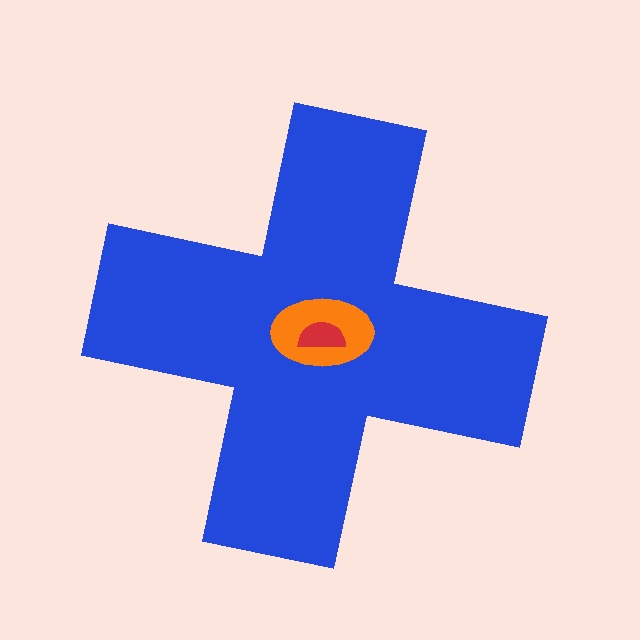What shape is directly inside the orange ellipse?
The red semicircle.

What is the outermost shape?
The blue cross.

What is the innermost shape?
The red semicircle.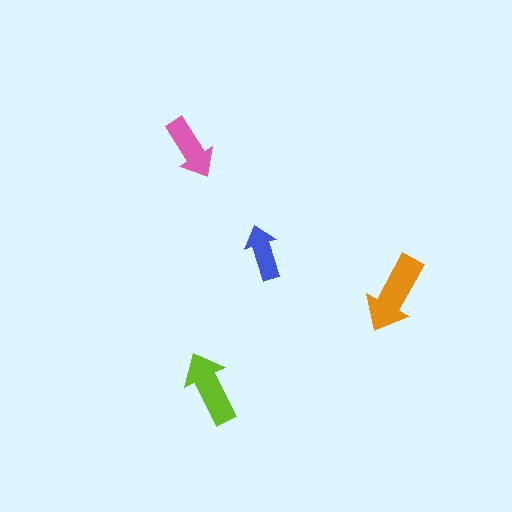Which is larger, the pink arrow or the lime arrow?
The lime one.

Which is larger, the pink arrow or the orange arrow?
The orange one.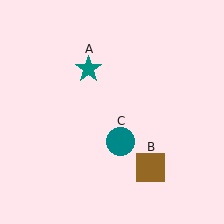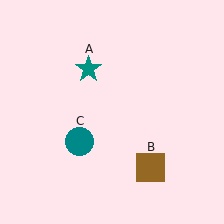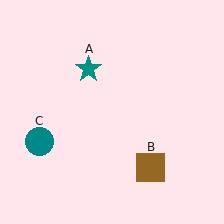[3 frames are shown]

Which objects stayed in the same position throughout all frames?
Teal star (object A) and brown square (object B) remained stationary.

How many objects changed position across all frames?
1 object changed position: teal circle (object C).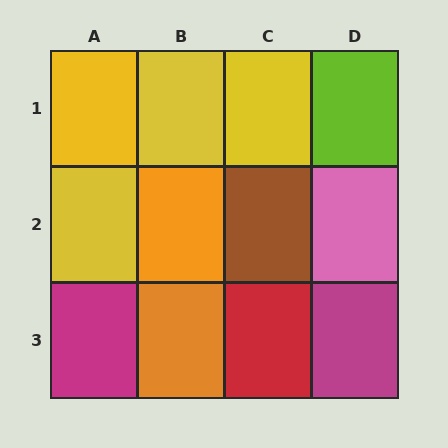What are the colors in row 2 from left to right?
Yellow, orange, brown, pink.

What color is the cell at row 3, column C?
Red.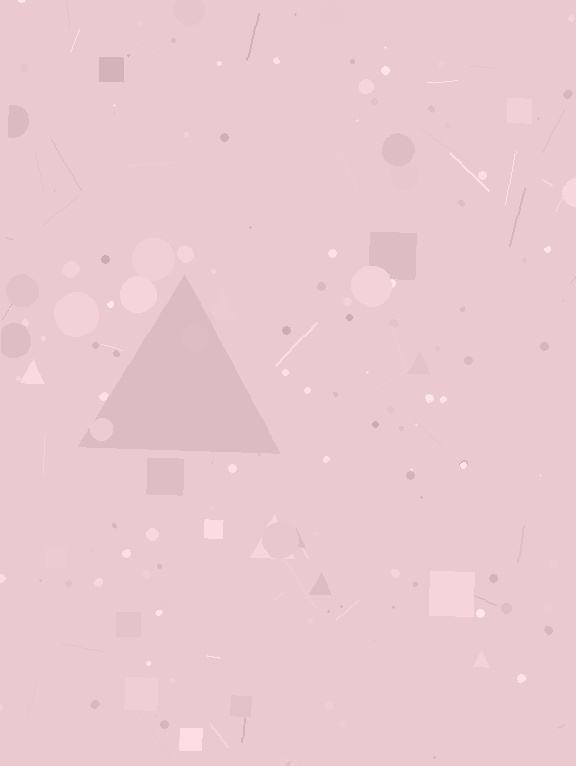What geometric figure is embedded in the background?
A triangle is embedded in the background.